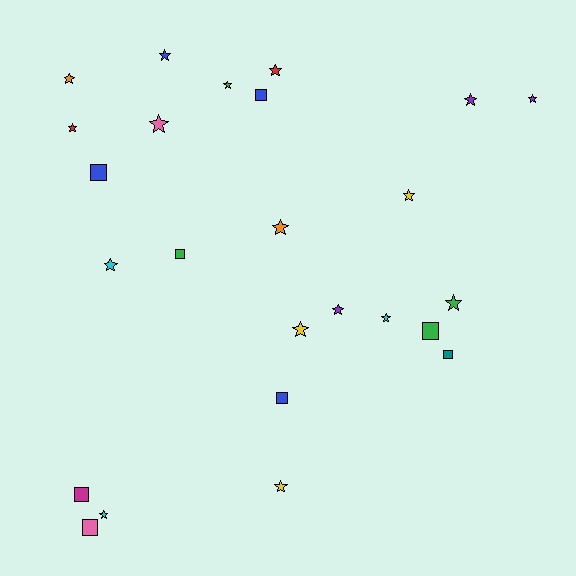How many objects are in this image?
There are 25 objects.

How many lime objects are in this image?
There are no lime objects.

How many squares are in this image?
There are 8 squares.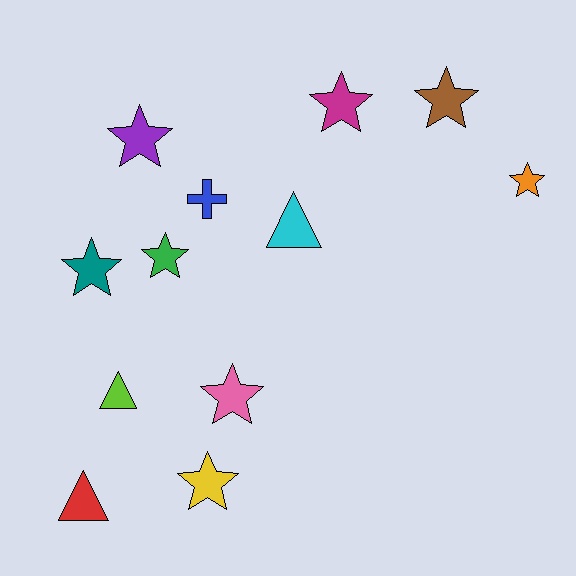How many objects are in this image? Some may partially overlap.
There are 12 objects.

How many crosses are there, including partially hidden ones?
There is 1 cross.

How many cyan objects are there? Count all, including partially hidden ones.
There is 1 cyan object.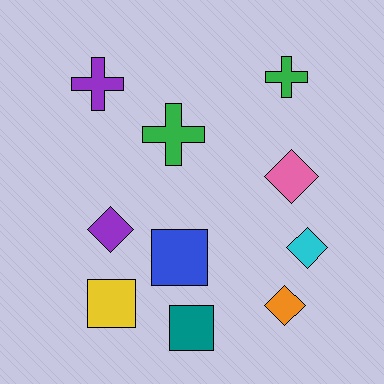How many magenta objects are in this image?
There are no magenta objects.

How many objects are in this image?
There are 10 objects.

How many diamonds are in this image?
There are 4 diamonds.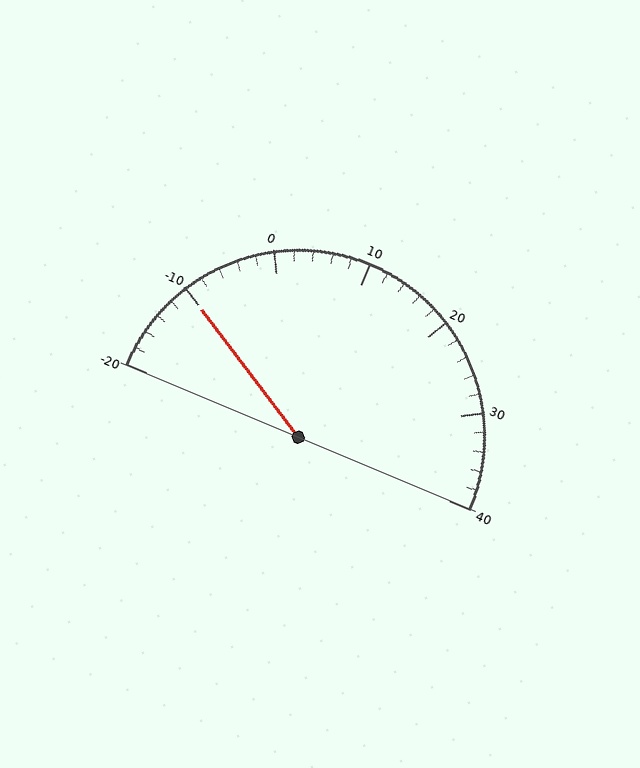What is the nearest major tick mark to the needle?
The nearest major tick mark is -10.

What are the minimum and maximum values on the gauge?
The gauge ranges from -20 to 40.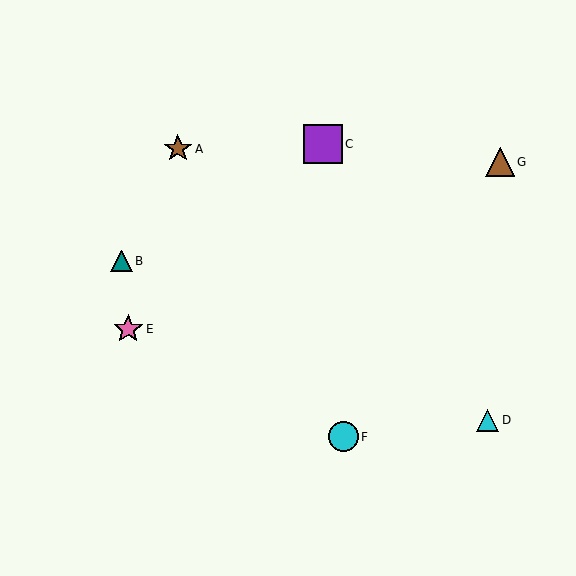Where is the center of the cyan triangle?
The center of the cyan triangle is at (488, 420).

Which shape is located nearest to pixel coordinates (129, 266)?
The teal triangle (labeled B) at (122, 261) is nearest to that location.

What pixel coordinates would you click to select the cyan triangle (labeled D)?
Click at (488, 420) to select the cyan triangle D.